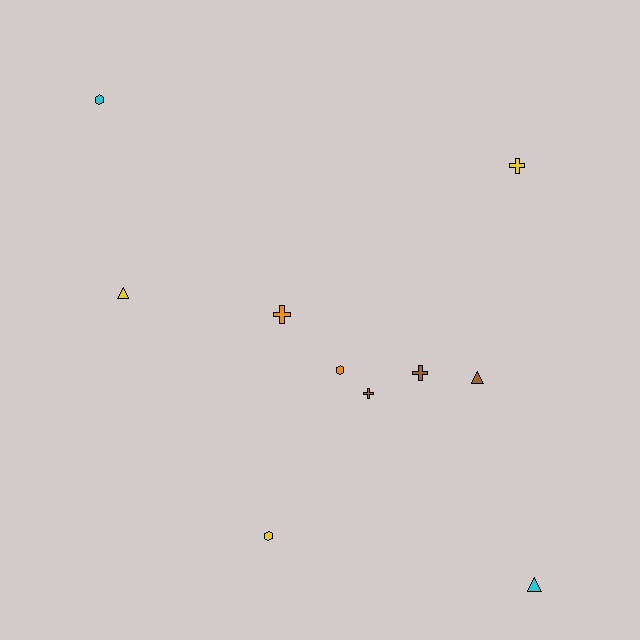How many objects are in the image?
There are 10 objects.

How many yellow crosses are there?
There is 1 yellow cross.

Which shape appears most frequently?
Cross, with 4 objects.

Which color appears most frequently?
Yellow, with 3 objects.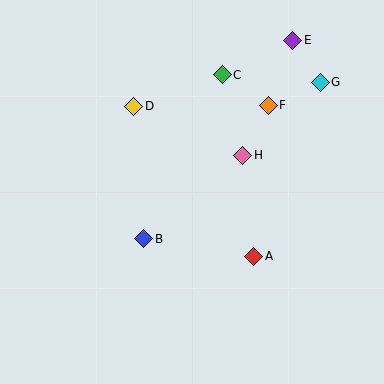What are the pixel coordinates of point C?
Point C is at (222, 75).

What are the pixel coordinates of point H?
Point H is at (243, 155).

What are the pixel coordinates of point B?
Point B is at (144, 239).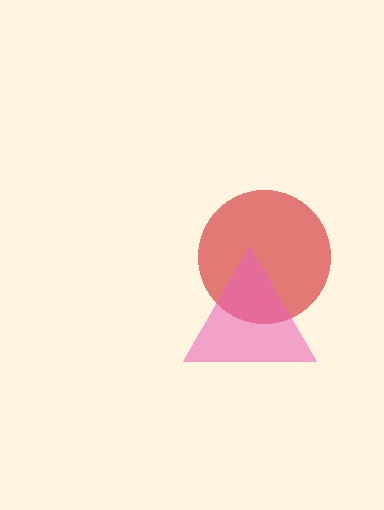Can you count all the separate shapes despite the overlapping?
Yes, there are 2 separate shapes.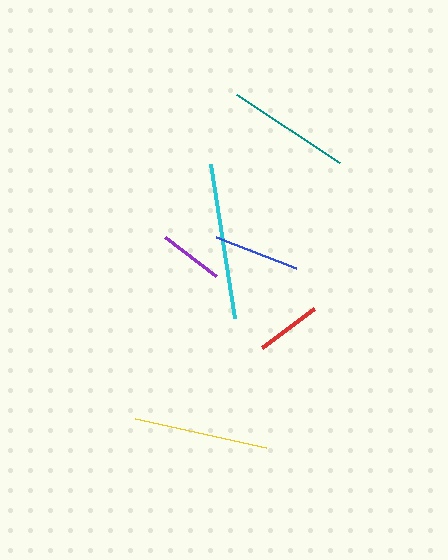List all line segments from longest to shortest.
From longest to shortest: cyan, yellow, teal, blue, red, purple.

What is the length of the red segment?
The red segment is approximately 65 pixels long.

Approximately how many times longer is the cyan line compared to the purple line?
The cyan line is approximately 2.4 times the length of the purple line.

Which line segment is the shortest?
The purple line is the shortest at approximately 64 pixels.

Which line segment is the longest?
The cyan line is the longest at approximately 155 pixels.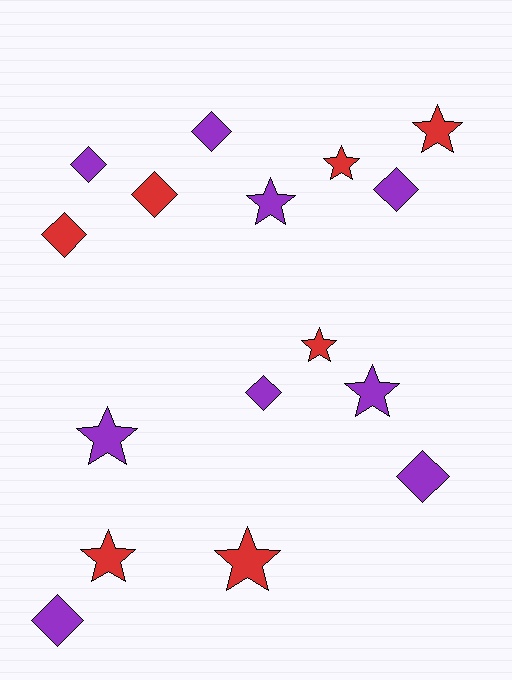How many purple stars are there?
There are 3 purple stars.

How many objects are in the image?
There are 16 objects.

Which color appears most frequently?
Purple, with 9 objects.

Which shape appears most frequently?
Star, with 8 objects.